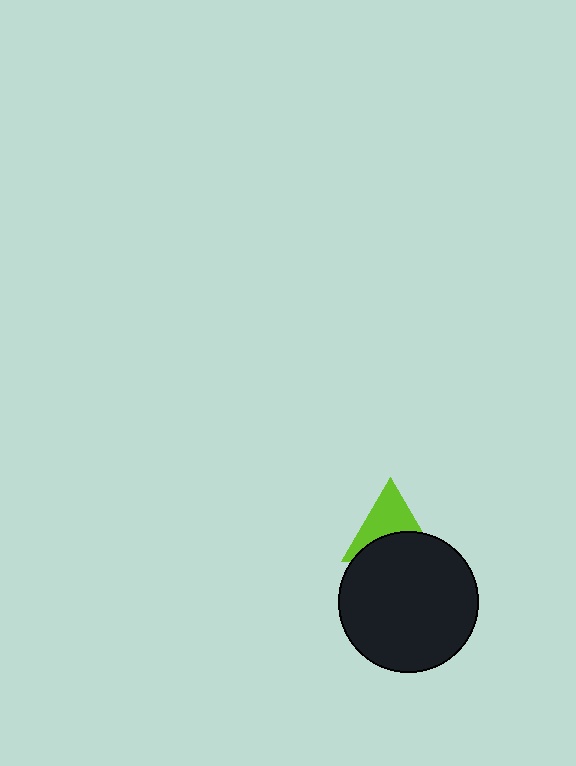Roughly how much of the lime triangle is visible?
About half of it is visible (roughly 54%).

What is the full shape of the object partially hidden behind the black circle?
The partially hidden object is a lime triangle.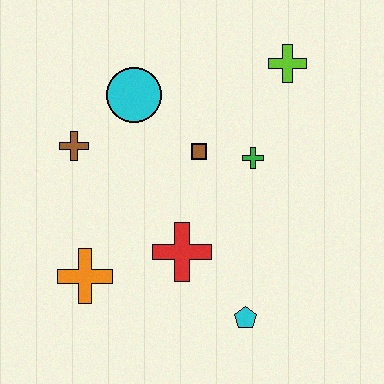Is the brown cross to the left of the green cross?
Yes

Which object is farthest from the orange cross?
The lime cross is farthest from the orange cross.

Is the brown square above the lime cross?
No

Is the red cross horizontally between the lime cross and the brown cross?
Yes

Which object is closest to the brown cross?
The cyan circle is closest to the brown cross.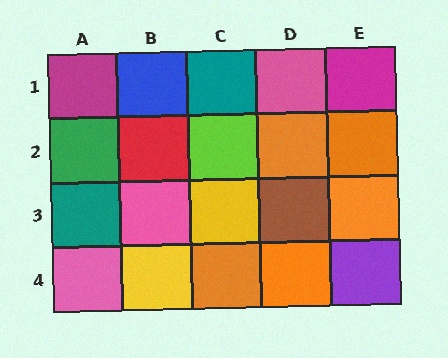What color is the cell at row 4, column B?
Yellow.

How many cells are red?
1 cell is red.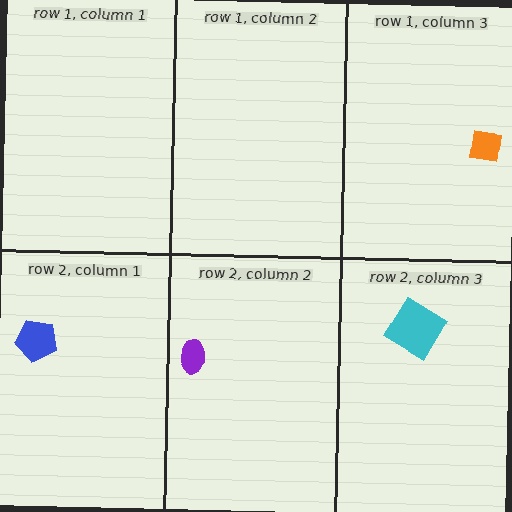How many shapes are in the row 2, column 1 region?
1.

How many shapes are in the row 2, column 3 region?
1.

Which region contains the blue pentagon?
The row 2, column 1 region.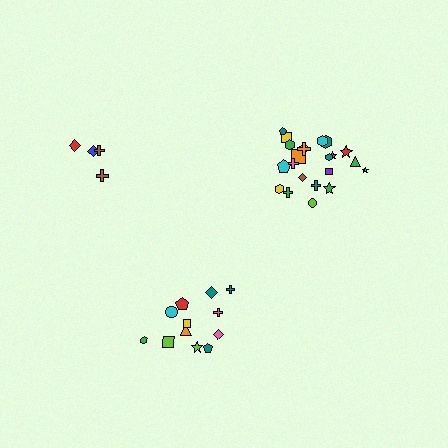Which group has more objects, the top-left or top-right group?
The top-right group.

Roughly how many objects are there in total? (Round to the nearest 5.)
Roughly 40 objects in total.